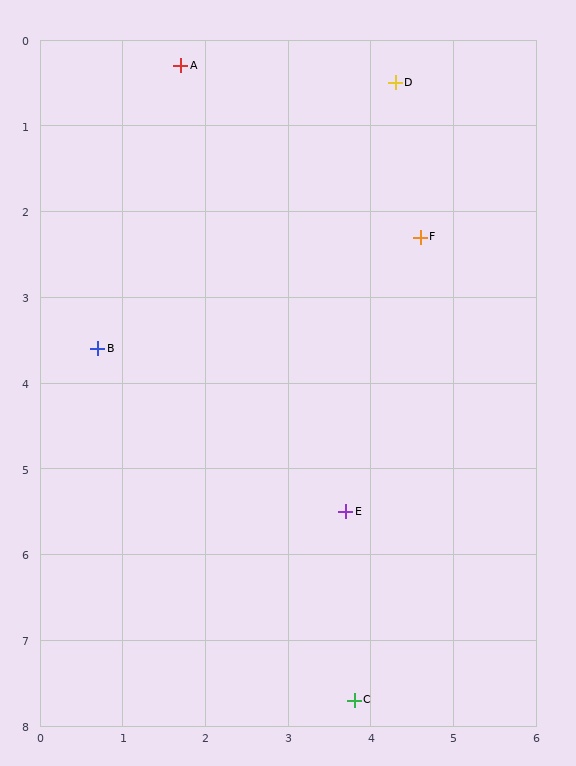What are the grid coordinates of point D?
Point D is at approximately (4.3, 0.5).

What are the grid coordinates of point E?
Point E is at approximately (3.7, 5.5).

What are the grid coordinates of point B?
Point B is at approximately (0.7, 3.6).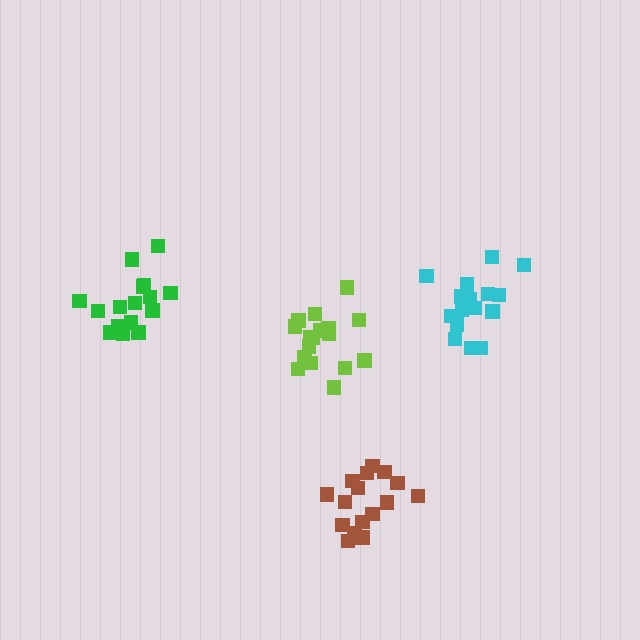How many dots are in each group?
Group 1: 16 dots, Group 2: 16 dots, Group 3: 16 dots, Group 4: 17 dots (65 total).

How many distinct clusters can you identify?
There are 4 distinct clusters.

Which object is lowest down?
The brown cluster is bottommost.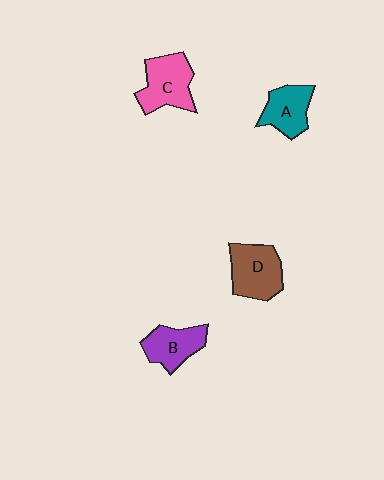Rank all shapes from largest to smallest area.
From largest to smallest: D (brown), C (pink), B (purple), A (teal).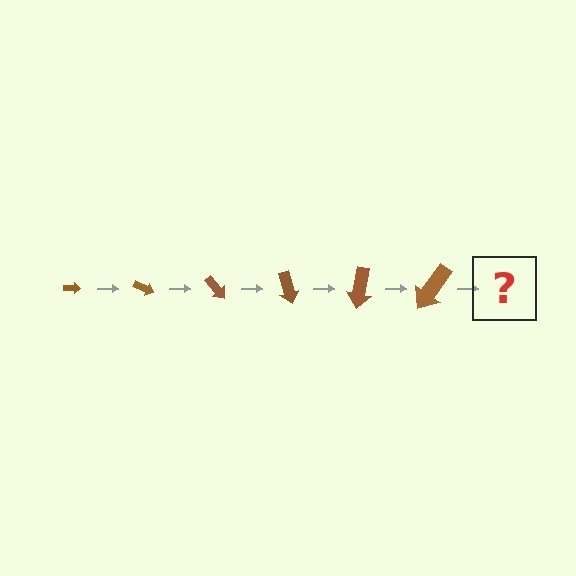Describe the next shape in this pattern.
It should be an arrow, larger than the previous one and rotated 150 degrees from the start.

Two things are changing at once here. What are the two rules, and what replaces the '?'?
The two rules are that the arrow grows larger each step and it rotates 25 degrees each step. The '?' should be an arrow, larger than the previous one and rotated 150 degrees from the start.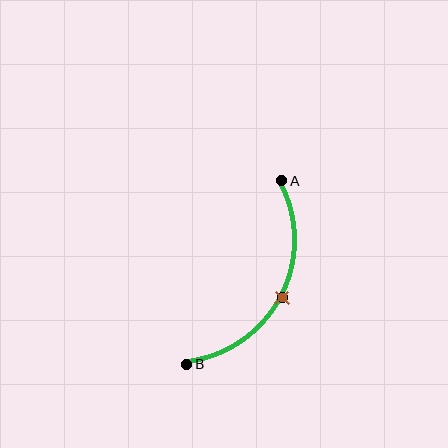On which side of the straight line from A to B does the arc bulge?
The arc bulges to the right of the straight line connecting A and B.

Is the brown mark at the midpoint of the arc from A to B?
Yes. The brown mark lies on the arc at equal arc-length from both A and B — it is the arc midpoint.